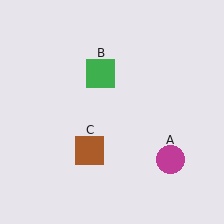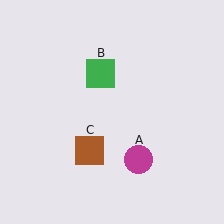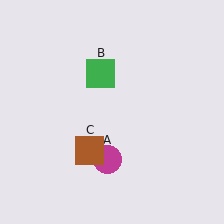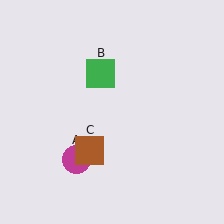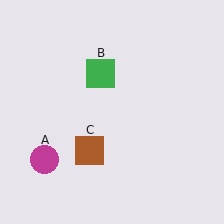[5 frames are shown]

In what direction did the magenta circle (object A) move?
The magenta circle (object A) moved left.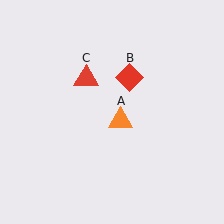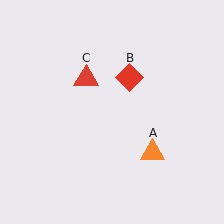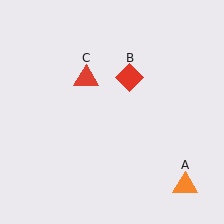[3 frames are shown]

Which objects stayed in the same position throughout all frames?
Red diamond (object B) and red triangle (object C) remained stationary.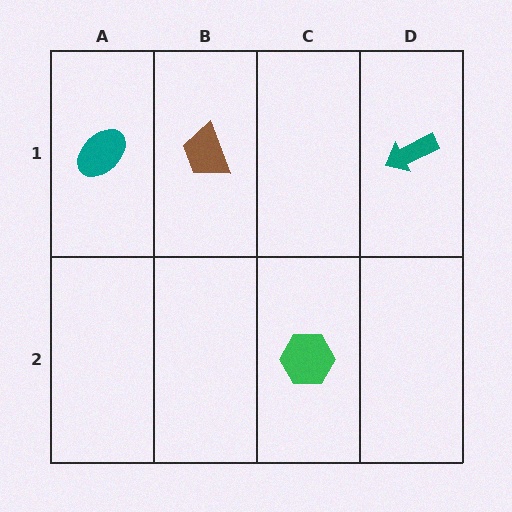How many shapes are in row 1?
3 shapes.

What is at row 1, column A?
A teal ellipse.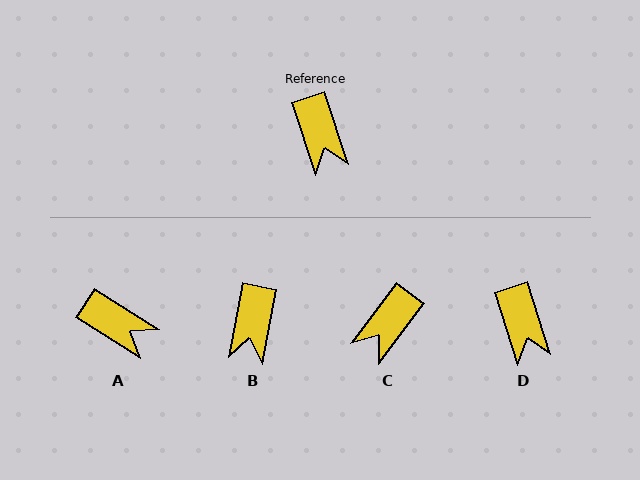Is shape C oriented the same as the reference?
No, it is off by about 55 degrees.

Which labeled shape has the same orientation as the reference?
D.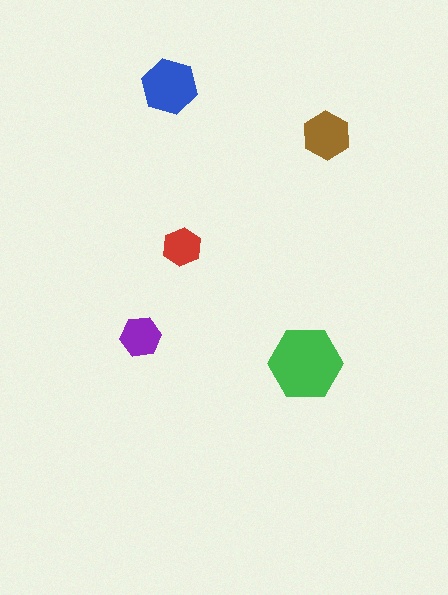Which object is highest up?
The blue hexagon is topmost.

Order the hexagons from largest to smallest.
the green one, the blue one, the brown one, the purple one, the red one.